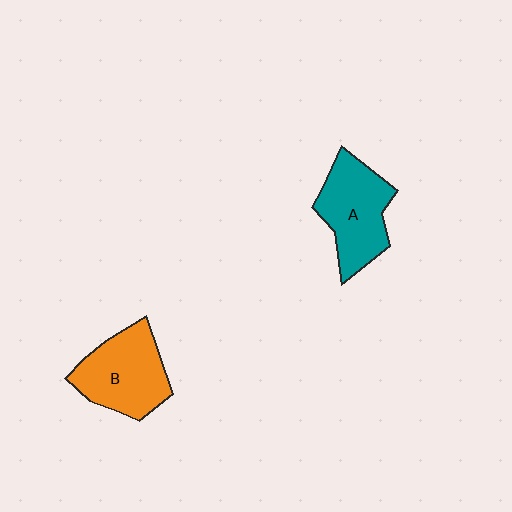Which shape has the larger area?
Shape B (orange).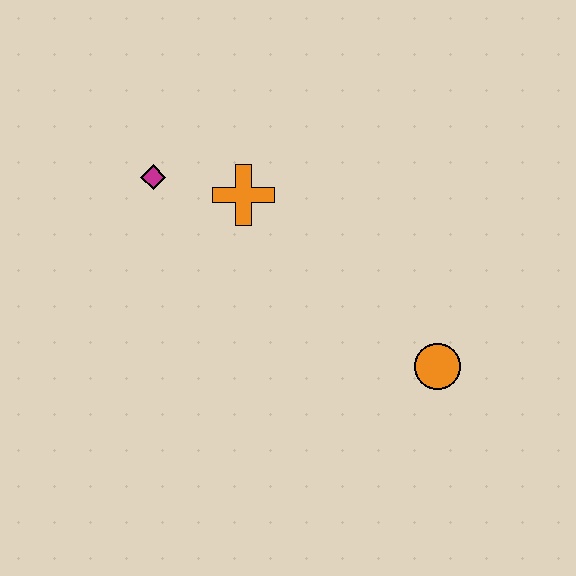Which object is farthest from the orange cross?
The orange circle is farthest from the orange cross.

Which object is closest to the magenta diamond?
The orange cross is closest to the magenta diamond.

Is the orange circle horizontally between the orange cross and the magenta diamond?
No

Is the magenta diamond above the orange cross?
Yes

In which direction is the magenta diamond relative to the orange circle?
The magenta diamond is to the left of the orange circle.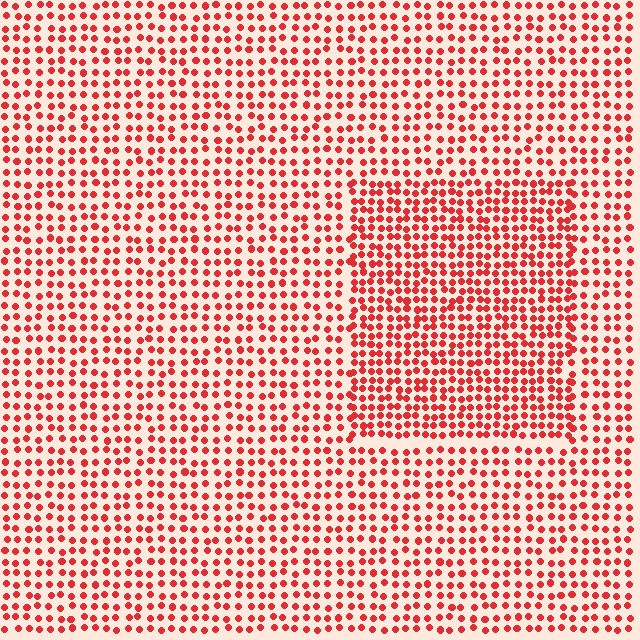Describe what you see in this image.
The image contains small red elements arranged at two different densities. A rectangle-shaped region is visible where the elements are more densely packed than the surrounding area.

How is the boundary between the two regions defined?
The boundary is defined by a change in element density (approximately 1.5x ratio). All elements are the same color, size, and shape.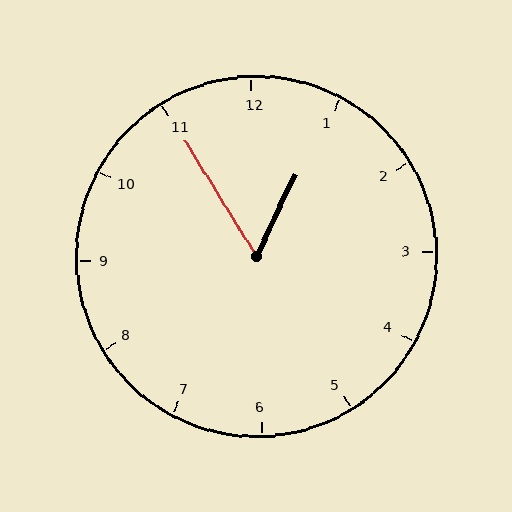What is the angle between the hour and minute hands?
Approximately 58 degrees.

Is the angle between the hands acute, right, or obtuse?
It is acute.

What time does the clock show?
12:55.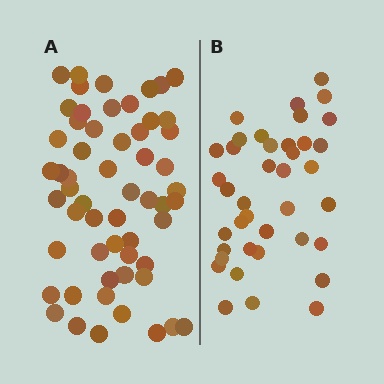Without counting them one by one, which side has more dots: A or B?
Region A (the left region) has more dots.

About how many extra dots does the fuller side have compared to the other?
Region A has approximately 20 more dots than region B.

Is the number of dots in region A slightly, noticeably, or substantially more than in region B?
Region A has substantially more. The ratio is roughly 1.5 to 1.